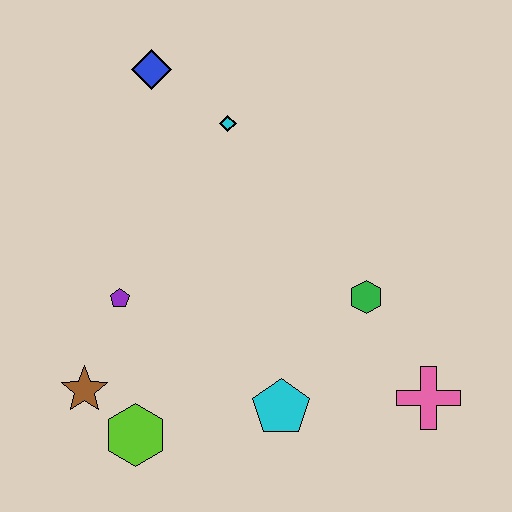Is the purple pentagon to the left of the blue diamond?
Yes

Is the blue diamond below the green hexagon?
No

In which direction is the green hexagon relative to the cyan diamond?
The green hexagon is below the cyan diamond.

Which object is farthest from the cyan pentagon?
The blue diamond is farthest from the cyan pentagon.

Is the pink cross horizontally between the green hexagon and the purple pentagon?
No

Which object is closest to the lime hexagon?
The brown star is closest to the lime hexagon.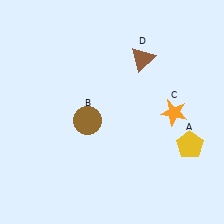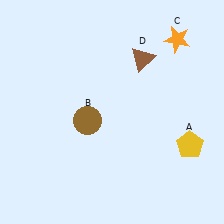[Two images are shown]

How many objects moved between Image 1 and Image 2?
1 object moved between the two images.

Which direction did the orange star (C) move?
The orange star (C) moved up.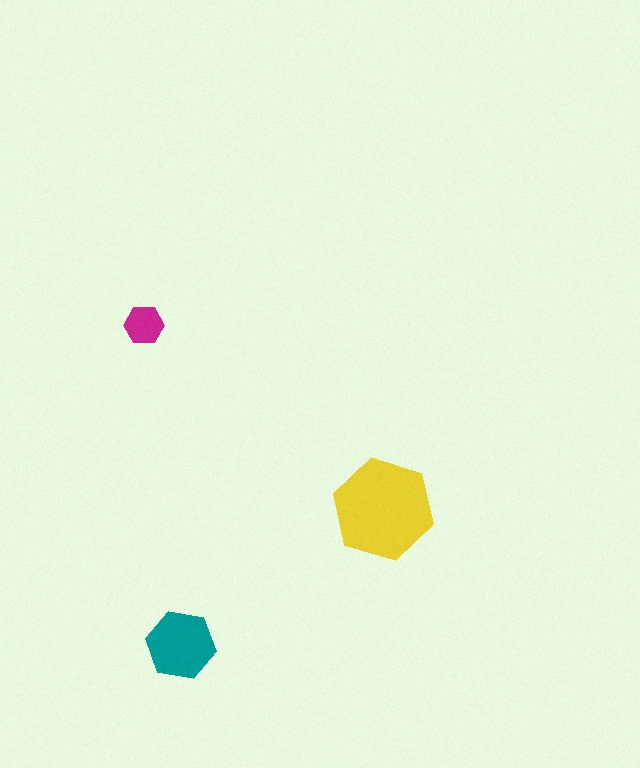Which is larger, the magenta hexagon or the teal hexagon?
The teal one.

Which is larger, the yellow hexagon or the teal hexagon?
The yellow one.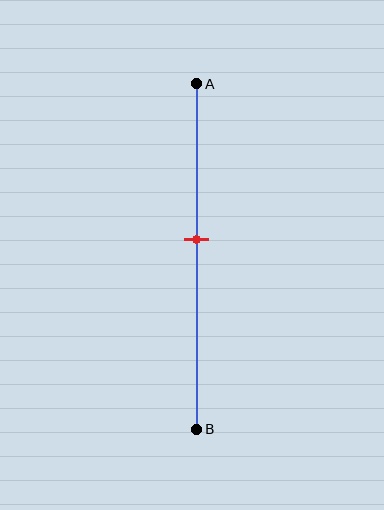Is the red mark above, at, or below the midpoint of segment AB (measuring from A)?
The red mark is above the midpoint of segment AB.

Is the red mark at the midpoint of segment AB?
No, the mark is at about 45% from A, not at the 50% midpoint.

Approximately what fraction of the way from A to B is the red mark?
The red mark is approximately 45% of the way from A to B.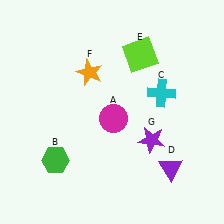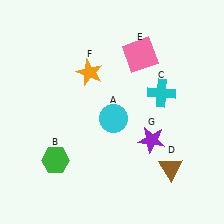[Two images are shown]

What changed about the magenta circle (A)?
In Image 1, A is magenta. In Image 2, it changed to cyan.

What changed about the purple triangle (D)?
In Image 1, D is purple. In Image 2, it changed to brown.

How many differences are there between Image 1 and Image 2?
There are 3 differences between the two images.